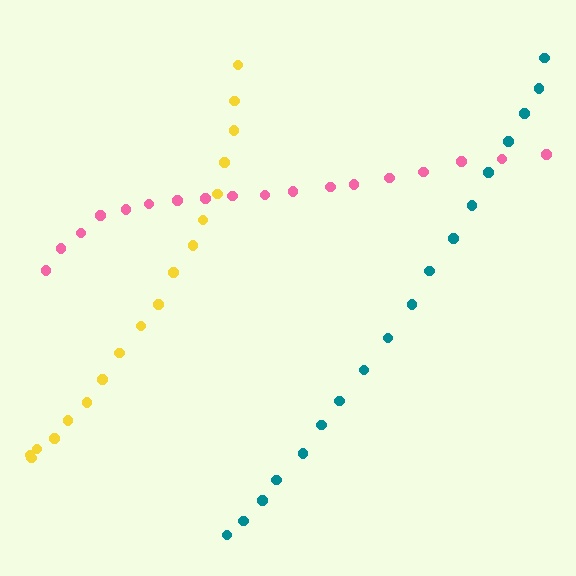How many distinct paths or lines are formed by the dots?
There are 3 distinct paths.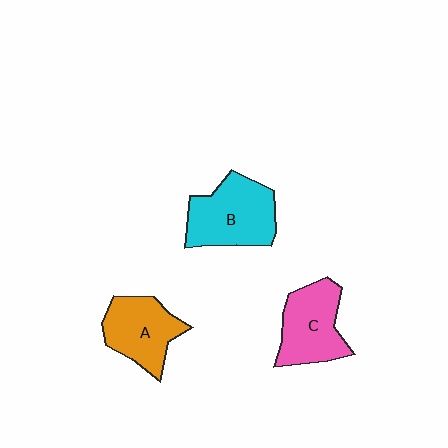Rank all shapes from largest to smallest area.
From largest to smallest: B (cyan), C (pink), A (orange).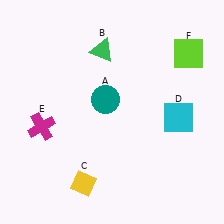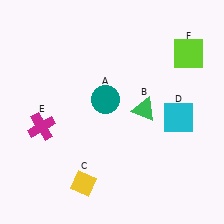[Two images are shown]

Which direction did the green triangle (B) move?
The green triangle (B) moved down.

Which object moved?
The green triangle (B) moved down.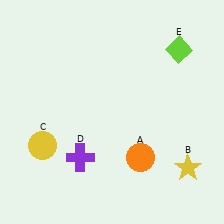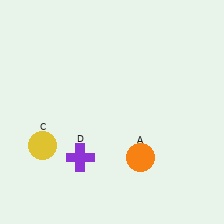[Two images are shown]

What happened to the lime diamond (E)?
The lime diamond (E) was removed in Image 2. It was in the top-right area of Image 1.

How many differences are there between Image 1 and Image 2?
There are 2 differences between the two images.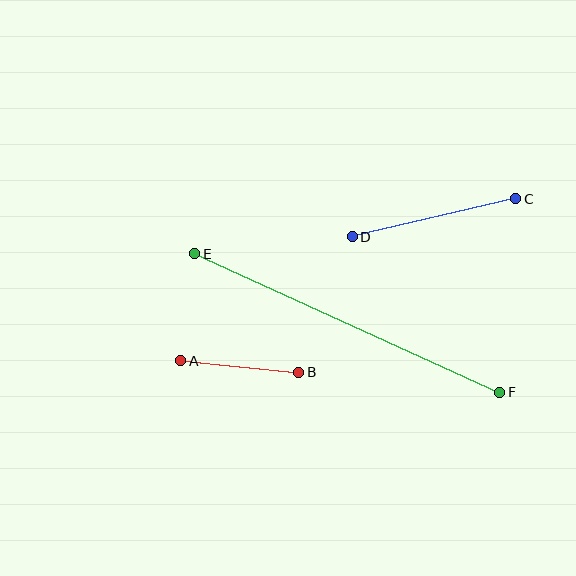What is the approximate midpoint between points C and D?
The midpoint is at approximately (434, 218) pixels.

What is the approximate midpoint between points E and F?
The midpoint is at approximately (347, 323) pixels.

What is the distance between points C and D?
The distance is approximately 168 pixels.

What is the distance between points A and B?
The distance is approximately 118 pixels.